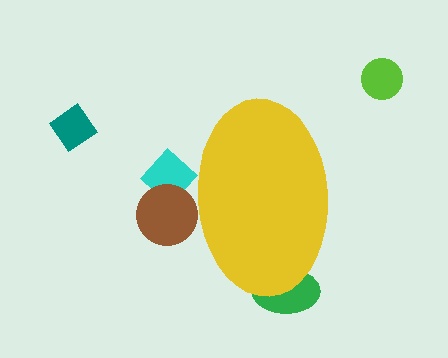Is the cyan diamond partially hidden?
Yes, the cyan diamond is partially hidden behind the yellow ellipse.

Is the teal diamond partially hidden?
No, the teal diamond is fully visible.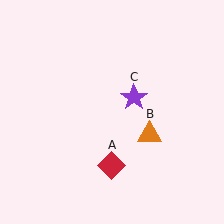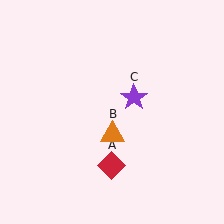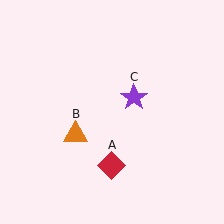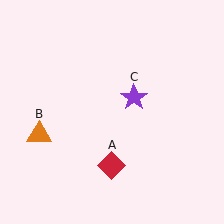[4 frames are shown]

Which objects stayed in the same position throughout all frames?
Red diamond (object A) and purple star (object C) remained stationary.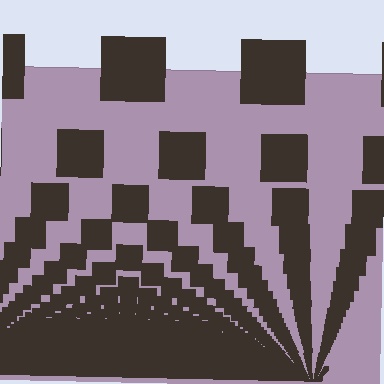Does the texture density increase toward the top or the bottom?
Density increases toward the bottom.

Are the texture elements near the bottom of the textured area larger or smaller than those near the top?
Smaller. The gradient is inverted — elements near the bottom are smaller and denser.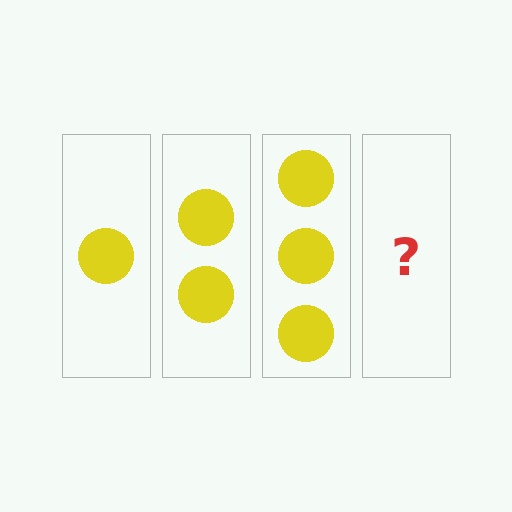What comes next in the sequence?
The next element should be 4 circles.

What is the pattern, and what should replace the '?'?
The pattern is that each step adds one more circle. The '?' should be 4 circles.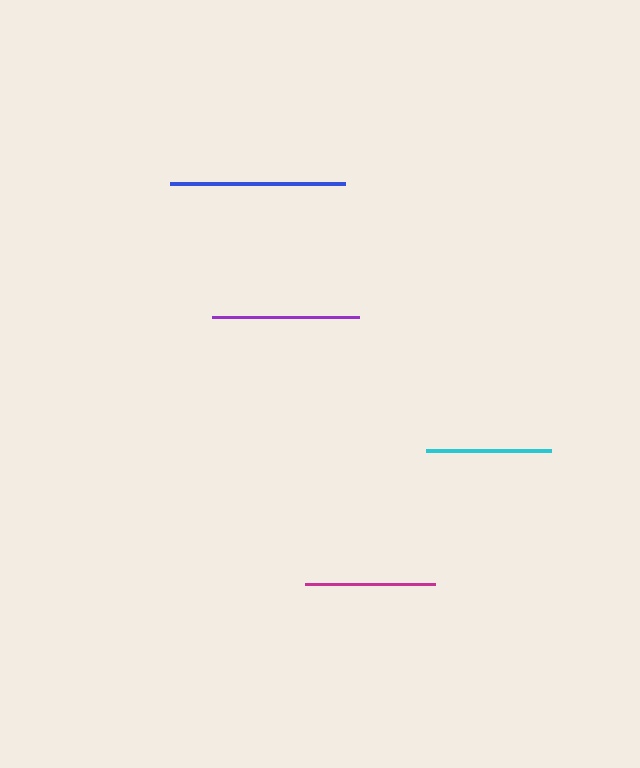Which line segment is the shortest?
The cyan line is the shortest at approximately 125 pixels.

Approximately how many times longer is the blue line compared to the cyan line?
The blue line is approximately 1.4 times the length of the cyan line.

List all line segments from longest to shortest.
From longest to shortest: blue, purple, magenta, cyan.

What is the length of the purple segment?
The purple segment is approximately 146 pixels long.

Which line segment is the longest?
The blue line is the longest at approximately 175 pixels.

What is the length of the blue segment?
The blue segment is approximately 175 pixels long.